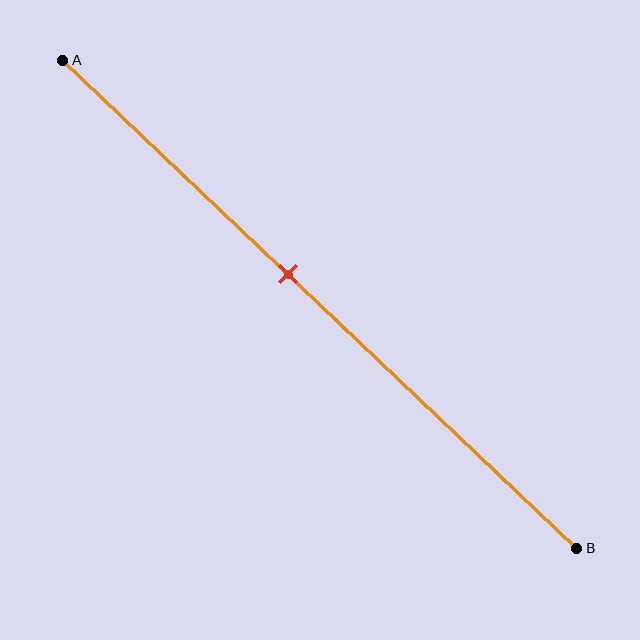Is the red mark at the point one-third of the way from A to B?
No, the mark is at about 45% from A, not at the 33% one-third point.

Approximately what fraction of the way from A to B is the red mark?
The red mark is approximately 45% of the way from A to B.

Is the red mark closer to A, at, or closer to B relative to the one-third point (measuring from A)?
The red mark is closer to point B than the one-third point of segment AB.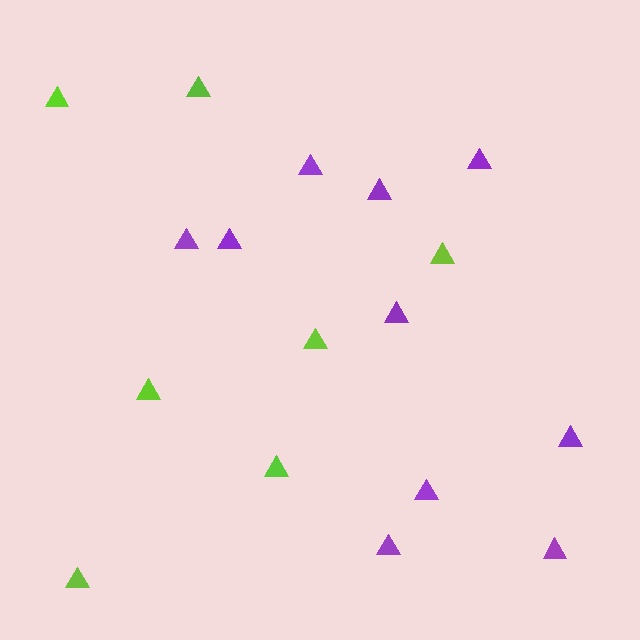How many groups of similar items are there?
There are 2 groups: one group of purple triangles (10) and one group of lime triangles (7).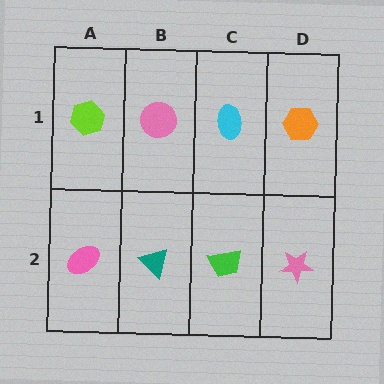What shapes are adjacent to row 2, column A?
A lime hexagon (row 1, column A), a teal triangle (row 2, column B).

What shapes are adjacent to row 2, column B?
A pink circle (row 1, column B), a pink ellipse (row 2, column A), a green trapezoid (row 2, column C).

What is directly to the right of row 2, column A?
A teal triangle.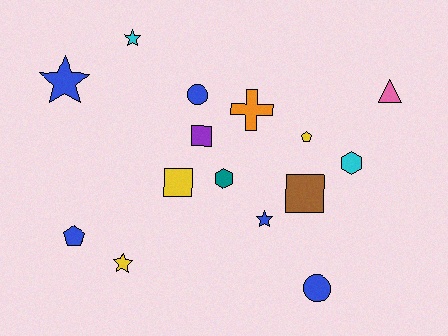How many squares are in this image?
There are 3 squares.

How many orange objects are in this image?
There is 1 orange object.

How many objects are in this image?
There are 15 objects.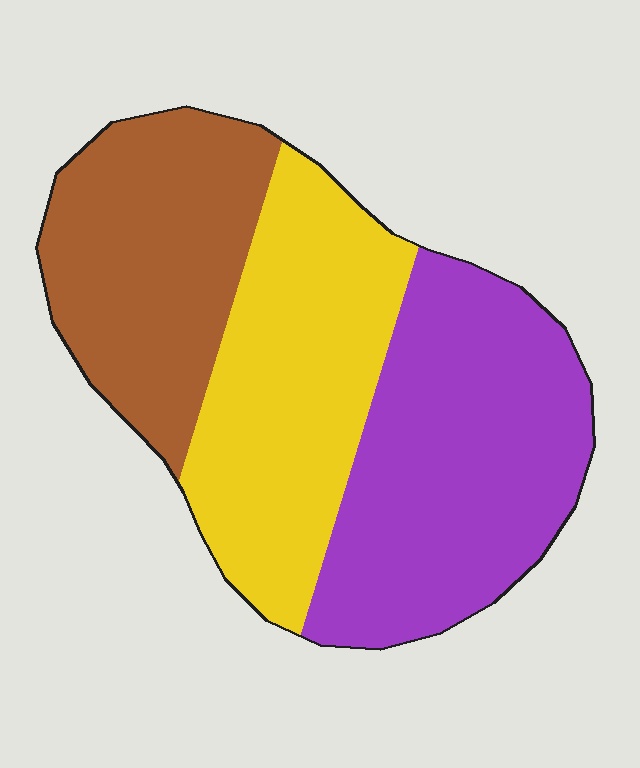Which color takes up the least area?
Brown, at roughly 30%.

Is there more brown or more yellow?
Yellow.